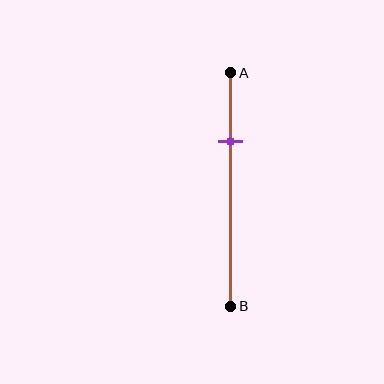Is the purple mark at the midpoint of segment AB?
No, the mark is at about 30% from A, not at the 50% midpoint.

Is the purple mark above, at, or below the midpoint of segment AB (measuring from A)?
The purple mark is above the midpoint of segment AB.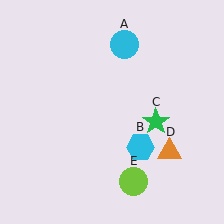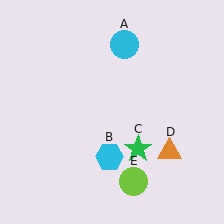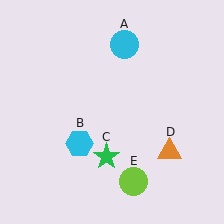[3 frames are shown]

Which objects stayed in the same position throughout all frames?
Cyan circle (object A) and orange triangle (object D) and lime circle (object E) remained stationary.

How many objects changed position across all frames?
2 objects changed position: cyan hexagon (object B), green star (object C).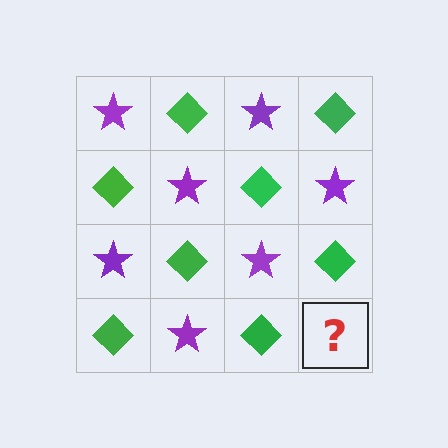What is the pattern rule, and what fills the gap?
The rule is that it alternates purple star and green diamond in a checkerboard pattern. The gap should be filled with a purple star.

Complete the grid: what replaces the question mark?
The question mark should be replaced with a purple star.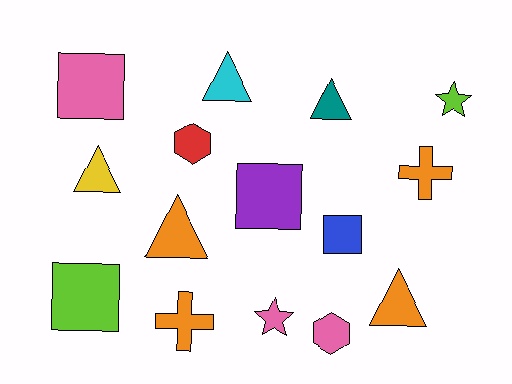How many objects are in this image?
There are 15 objects.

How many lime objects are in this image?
There are 2 lime objects.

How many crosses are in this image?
There are 2 crosses.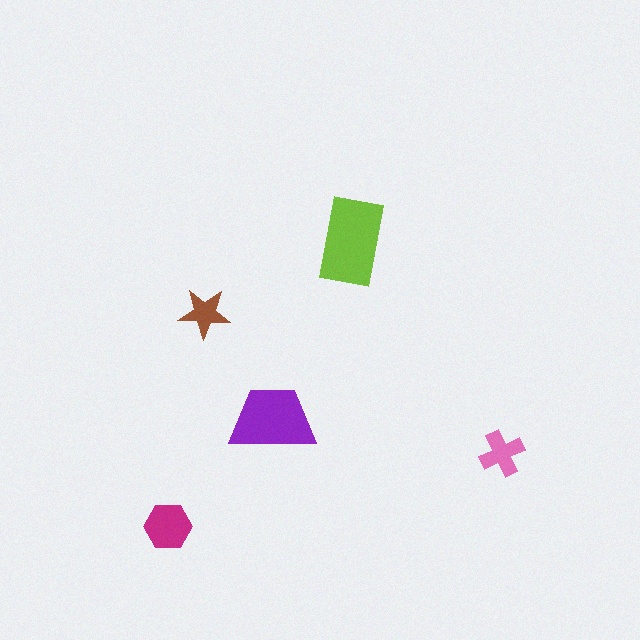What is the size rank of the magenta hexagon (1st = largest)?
3rd.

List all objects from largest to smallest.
The lime rectangle, the purple trapezoid, the magenta hexagon, the pink cross, the brown star.